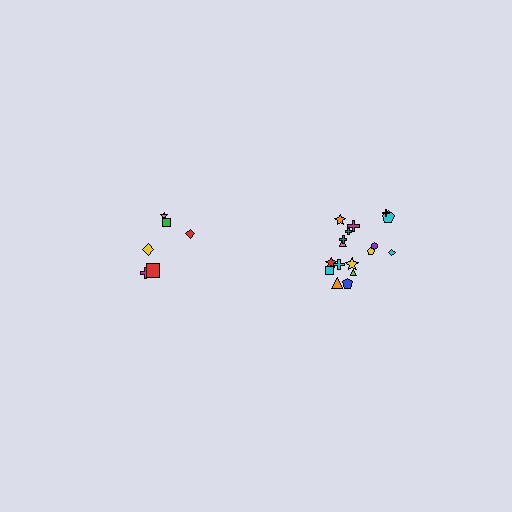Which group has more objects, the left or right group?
The right group.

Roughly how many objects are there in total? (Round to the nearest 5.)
Roughly 25 objects in total.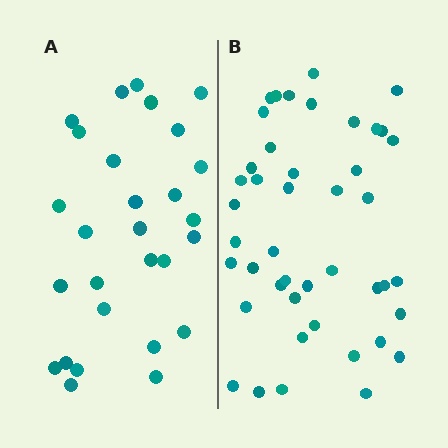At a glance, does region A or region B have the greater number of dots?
Region B (the right region) has more dots.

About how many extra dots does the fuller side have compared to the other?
Region B has approximately 15 more dots than region A.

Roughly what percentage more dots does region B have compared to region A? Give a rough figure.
About 55% more.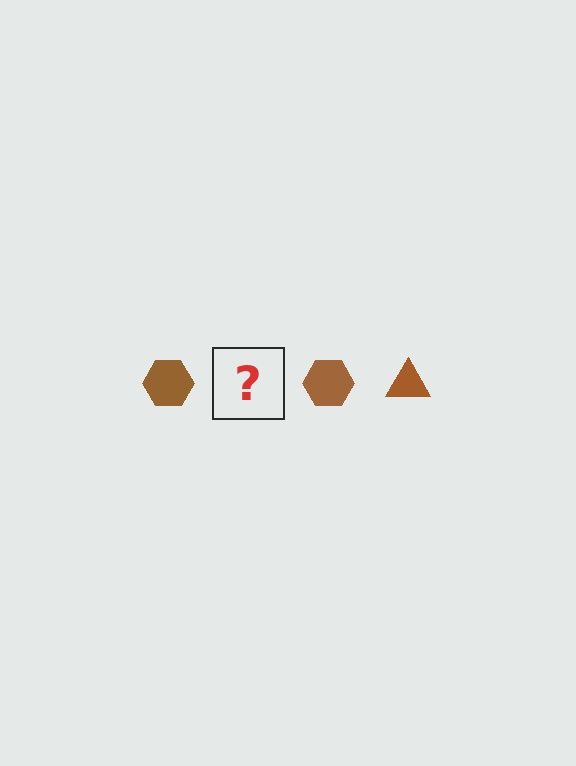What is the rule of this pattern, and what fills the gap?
The rule is that the pattern cycles through hexagon, triangle shapes in brown. The gap should be filled with a brown triangle.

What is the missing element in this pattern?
The missing element is a brown triangle.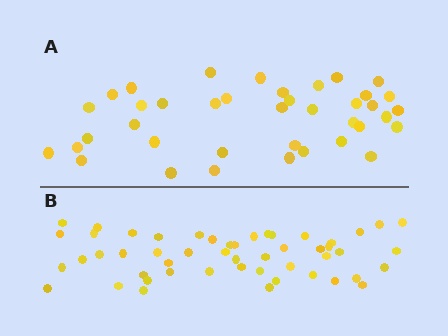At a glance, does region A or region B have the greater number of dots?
Region B (the bottom region) has more dots.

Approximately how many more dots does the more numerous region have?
Region B has roughly 12 or so more dots than region A.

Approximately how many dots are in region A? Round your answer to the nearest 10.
About 40 dots. (The exact count is 39, which rounds to 40.)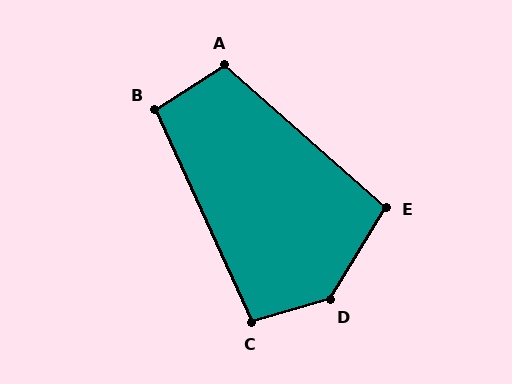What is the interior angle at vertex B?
Approximately 98 degrees (obtuse).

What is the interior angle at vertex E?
Approximately 100 degrees (obtuse).